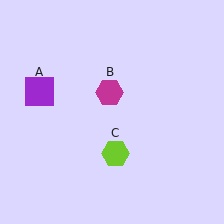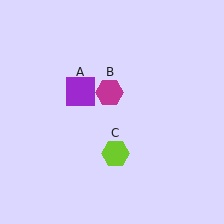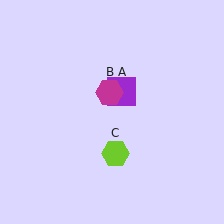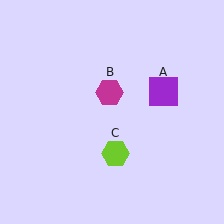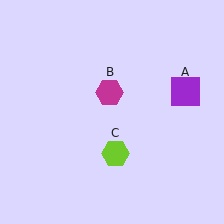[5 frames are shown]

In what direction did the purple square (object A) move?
The purple square (object A) moved right.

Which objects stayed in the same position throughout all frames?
Magenta hexagon (object B) and lime hexagon (object C) remained stationary.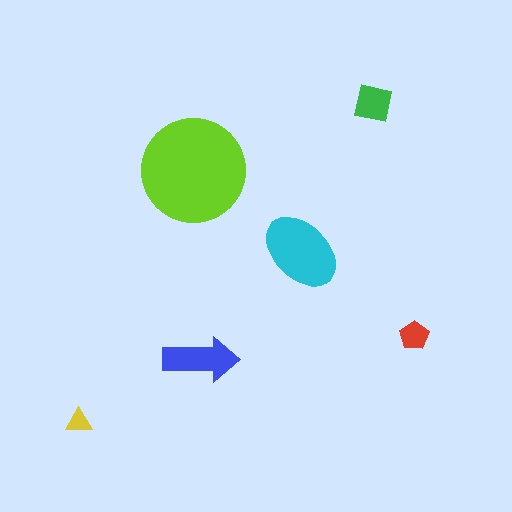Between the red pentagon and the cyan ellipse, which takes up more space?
The cyan ellipse.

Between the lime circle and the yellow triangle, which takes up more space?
The lime circle.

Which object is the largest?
The lime circle.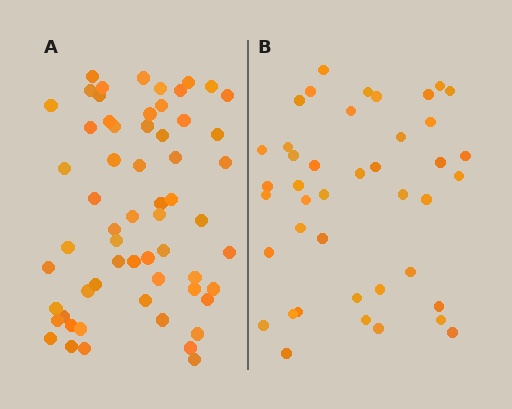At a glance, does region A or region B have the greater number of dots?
Region A (the left region) has more dots.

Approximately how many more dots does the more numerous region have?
Region A has approximately 20 more dots than region B.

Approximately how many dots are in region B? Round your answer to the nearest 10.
About 40 dots. (The exact count is 42, which rounds to 40.)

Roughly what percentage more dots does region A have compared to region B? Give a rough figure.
About 45% more.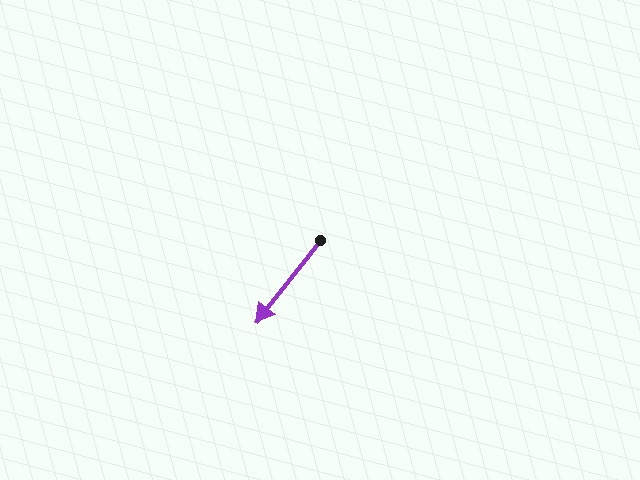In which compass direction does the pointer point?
Southwest.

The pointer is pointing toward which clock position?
Roughly 7 o'clock.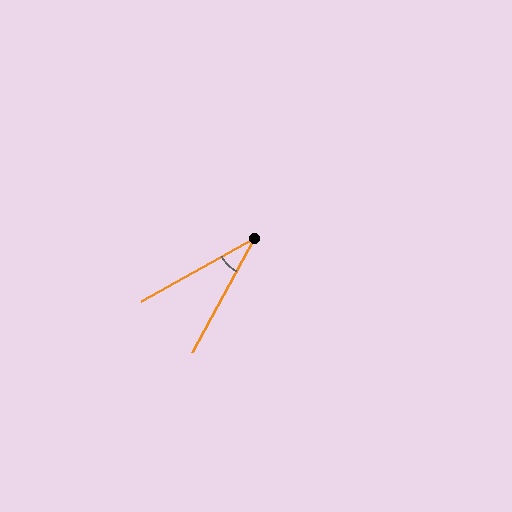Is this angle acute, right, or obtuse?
It is acute.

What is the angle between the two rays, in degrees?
Approximately 32 degrees.